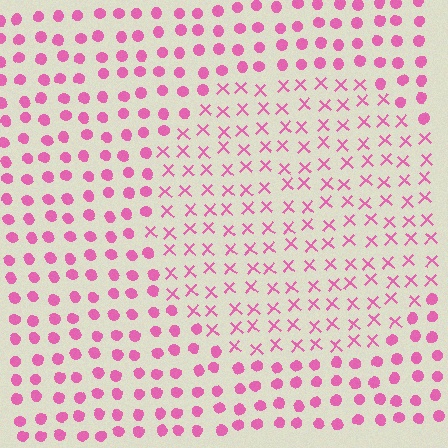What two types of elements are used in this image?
The image uses X marks inside the circle region and circles outside it.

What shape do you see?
I see a circle.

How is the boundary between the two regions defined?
The boundary is defined by a change in element shape: X marks inside vs. circles outside. All elements share the same color and spacing.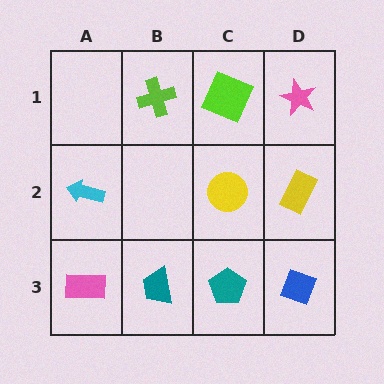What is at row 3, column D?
A blue diamond.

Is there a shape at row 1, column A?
No, that cell is empty.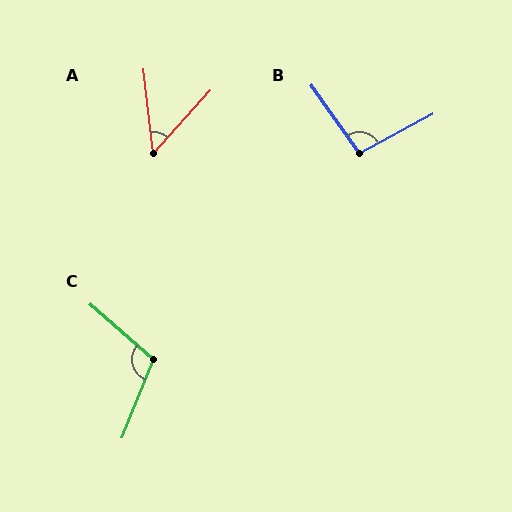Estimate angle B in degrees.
Approximately 97 degrees.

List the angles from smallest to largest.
A (49°), B (97°), C (109°).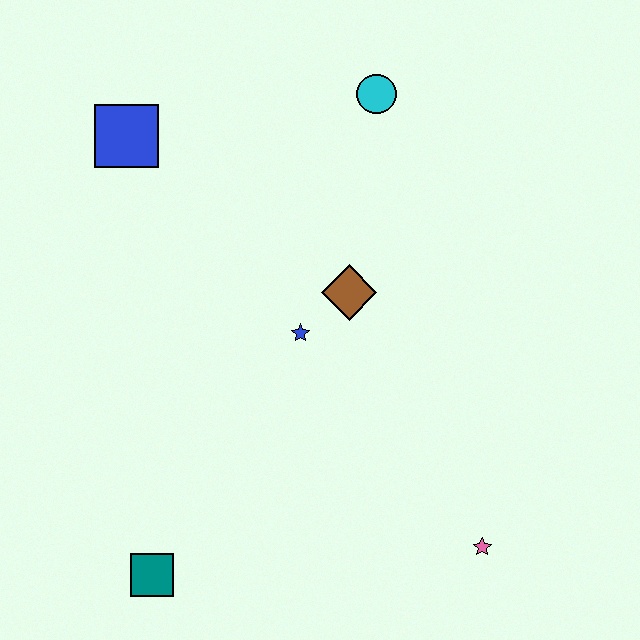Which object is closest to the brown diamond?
The blue star is closest to the brown diamond.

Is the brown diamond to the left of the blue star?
No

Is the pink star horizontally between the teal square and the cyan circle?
No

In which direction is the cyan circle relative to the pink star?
The cyan circle is above the pink star.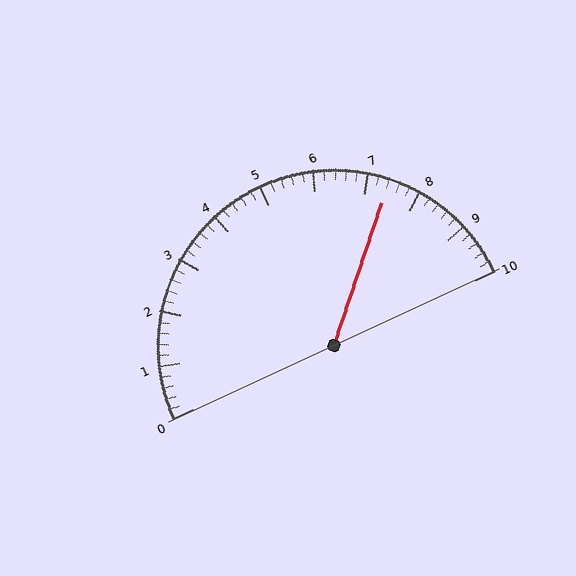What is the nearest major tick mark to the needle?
The nearest major tick mark is 7.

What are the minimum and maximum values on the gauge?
The gauge ranges from 0 to 10.